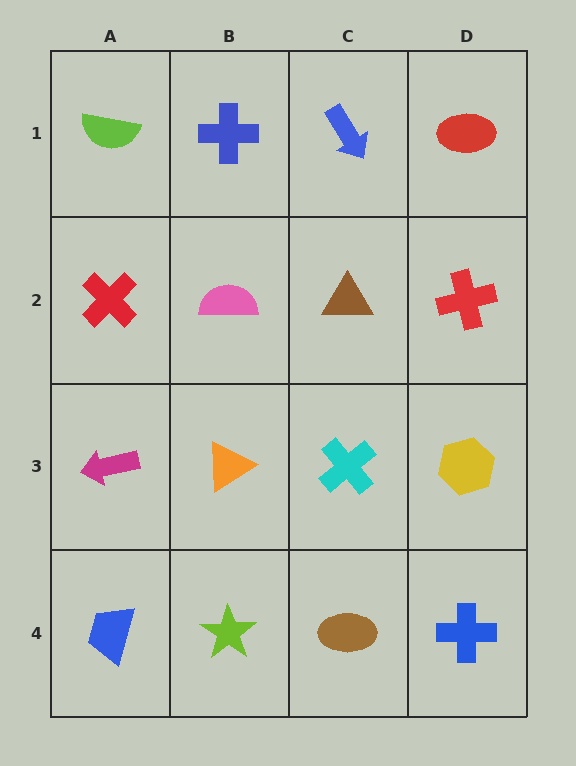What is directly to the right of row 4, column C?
A blue cross.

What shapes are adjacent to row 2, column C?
A blue arrow (row 1, column C), a cyan cross (row 3, column C), a pink semicircle (row 2, column B), a red cross (row 2, column D).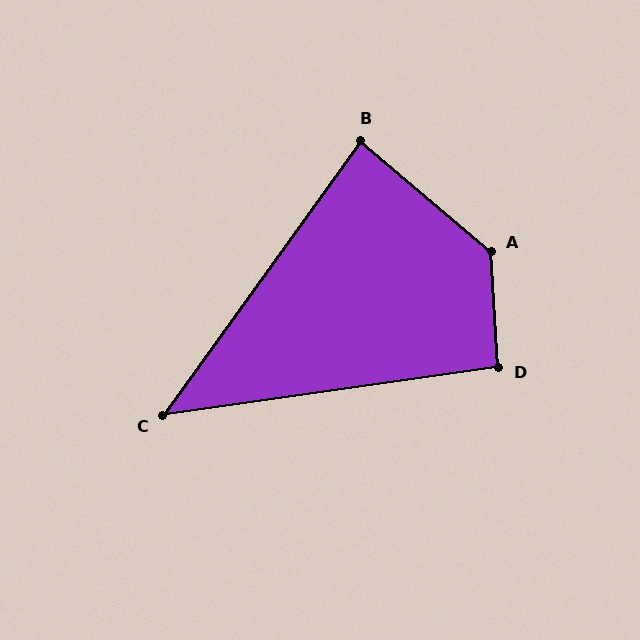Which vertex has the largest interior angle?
A, at approximately 134 degrees.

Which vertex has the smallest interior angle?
C, at approximately 46 degrees.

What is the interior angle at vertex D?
Approximately 95 degrees (approximately right).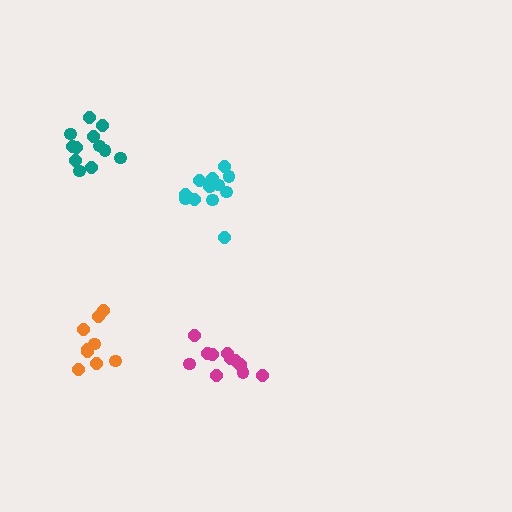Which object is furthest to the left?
The teal cluster is leftmost.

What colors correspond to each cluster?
The clusters are colored: cyan, magenta, orange, teal.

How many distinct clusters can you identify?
There are 4 distinct clusters.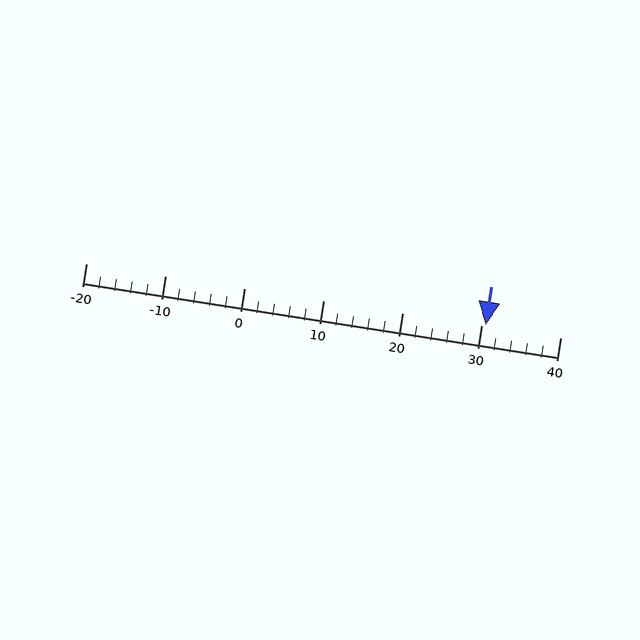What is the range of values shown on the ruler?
The ruler shows values from -20 to 40.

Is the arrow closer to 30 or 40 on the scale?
The arrow is closer to 30.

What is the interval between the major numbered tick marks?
The major tick marks are spaced 10 units apart.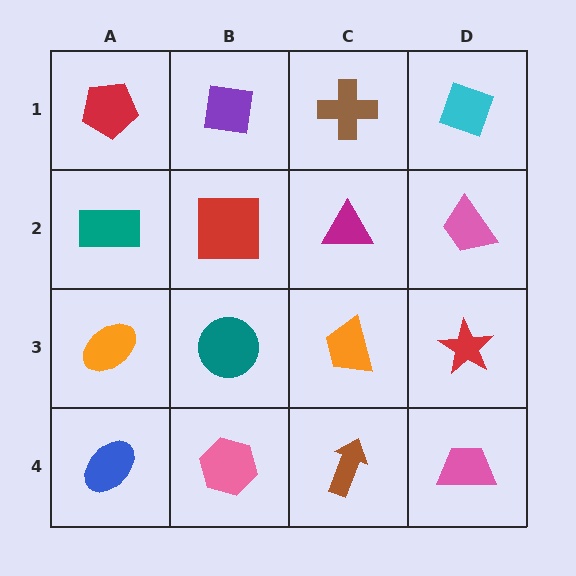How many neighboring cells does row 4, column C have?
3.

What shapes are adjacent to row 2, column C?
A brown cross (row 1, column C), an orange trapezoid (row 3, column C), a red square (row 2, column B), a pink trapezoid (row 2, column D).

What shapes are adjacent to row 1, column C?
A magenta triangle (row 2, column C), a purple square (row 1, column B), a cyan diamond (row 1, column D).